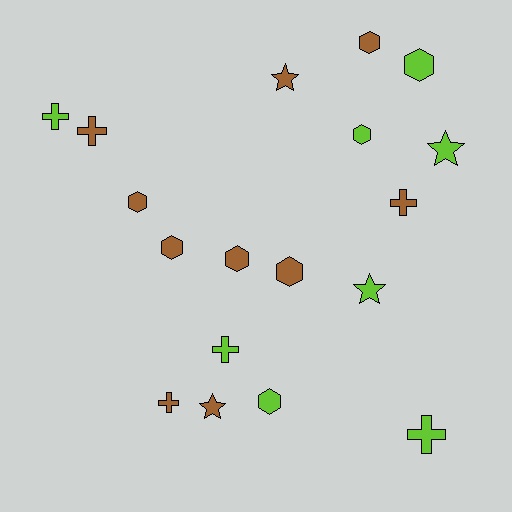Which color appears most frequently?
Brown, with 10 objects.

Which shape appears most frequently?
Hexagon, with 8 objects.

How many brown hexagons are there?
There are 5 brown hexagons.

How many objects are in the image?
There are 18 objects.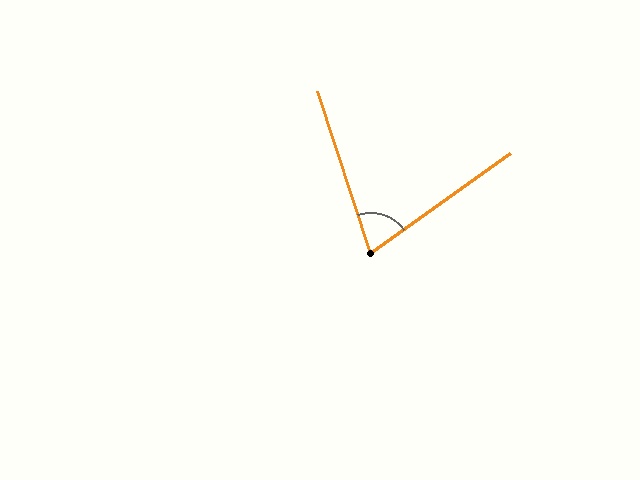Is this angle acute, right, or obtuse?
It is acute.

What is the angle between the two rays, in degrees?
Approximately 73 degrees.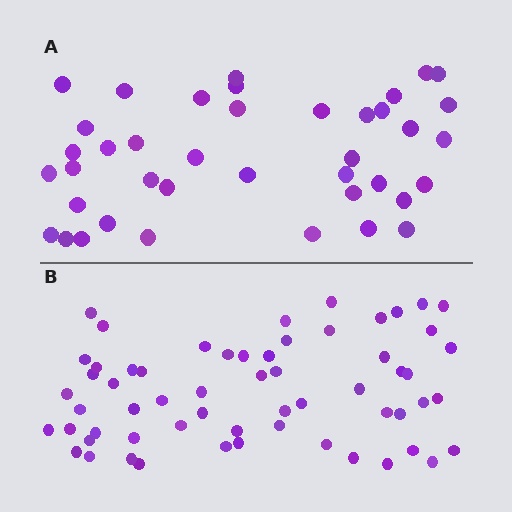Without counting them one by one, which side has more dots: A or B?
Region B (the bottom region) has more dots.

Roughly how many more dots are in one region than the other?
Region B has approximately 20 more dots than region A.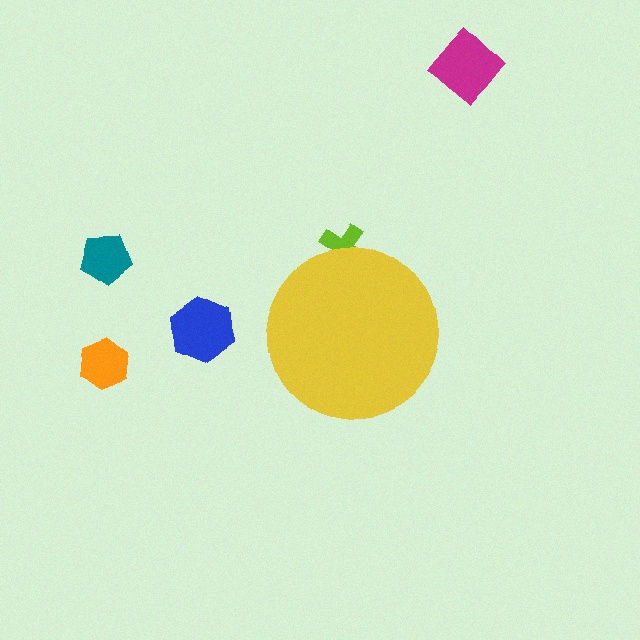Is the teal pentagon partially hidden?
No, the teal pentagon is fully visible.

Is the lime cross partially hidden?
Yes, the lime cross is partially hidden behind the yellow circle.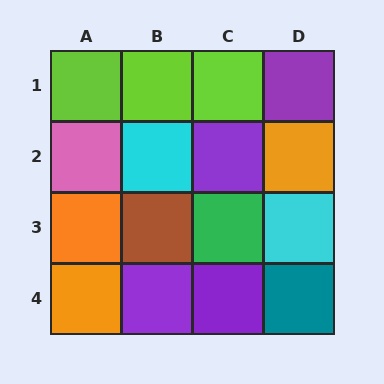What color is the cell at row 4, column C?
Purple.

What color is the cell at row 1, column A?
Lime.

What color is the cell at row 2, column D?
Orange.